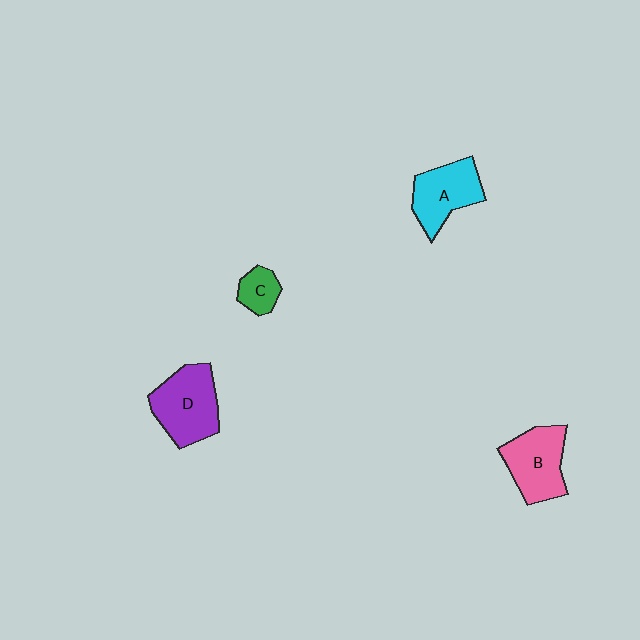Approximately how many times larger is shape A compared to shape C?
Approximately 2.2 times.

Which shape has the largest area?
Shape D (purple).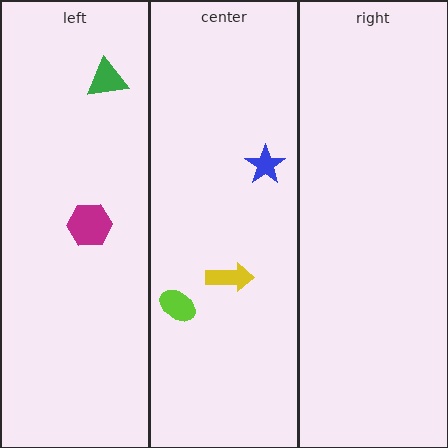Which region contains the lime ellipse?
The center region.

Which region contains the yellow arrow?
The center region.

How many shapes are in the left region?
2.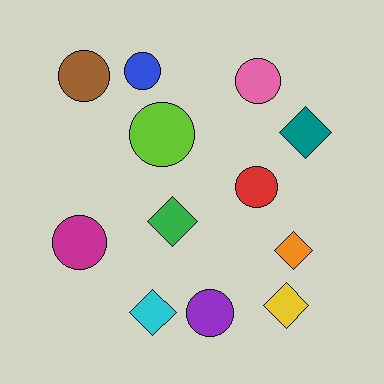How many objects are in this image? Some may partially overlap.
There are 12 objects.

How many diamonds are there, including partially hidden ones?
There are 5 diamonds.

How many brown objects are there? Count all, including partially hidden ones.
There is 1 brown object.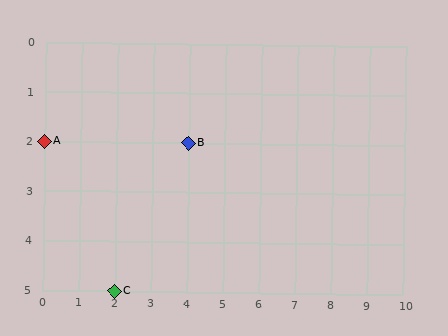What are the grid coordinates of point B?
Point B is at grid coordinates (4, 2).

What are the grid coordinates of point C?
Point C is at grid coordinates (2, 5).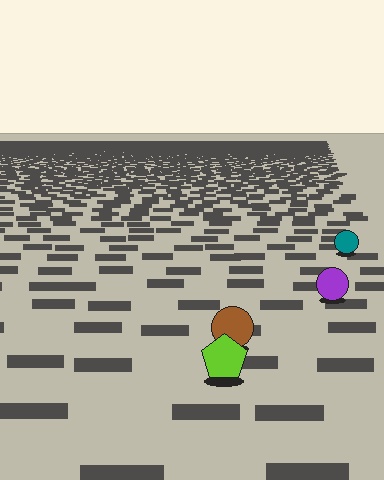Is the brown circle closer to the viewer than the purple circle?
Yes. The brown circle is closer — you can tell from the texture gradient: the ground texture is coarser near it.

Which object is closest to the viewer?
The lime pentagon is closest. The texture marks near it are larger and more spread out.